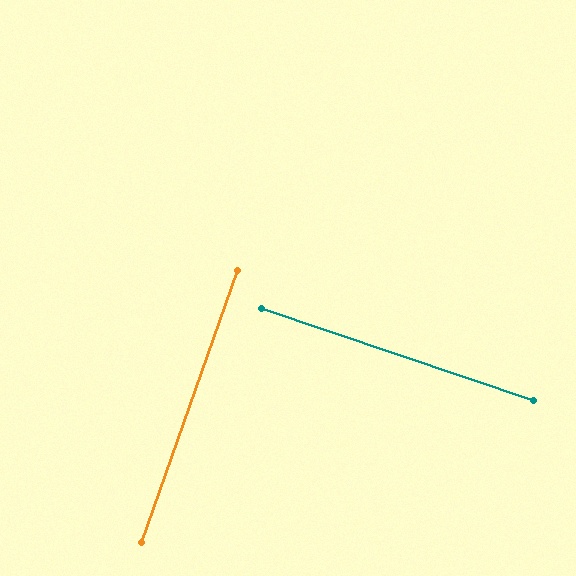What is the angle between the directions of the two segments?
Approximately 89 degrees.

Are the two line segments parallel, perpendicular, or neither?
Perpendicular — they meet at approximately 89°.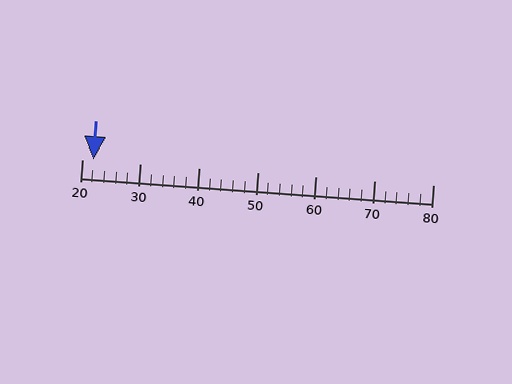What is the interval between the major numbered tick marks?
The major tick marks are spaced 10 units apart.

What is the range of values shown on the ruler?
The ruler shows values from 20 to 80.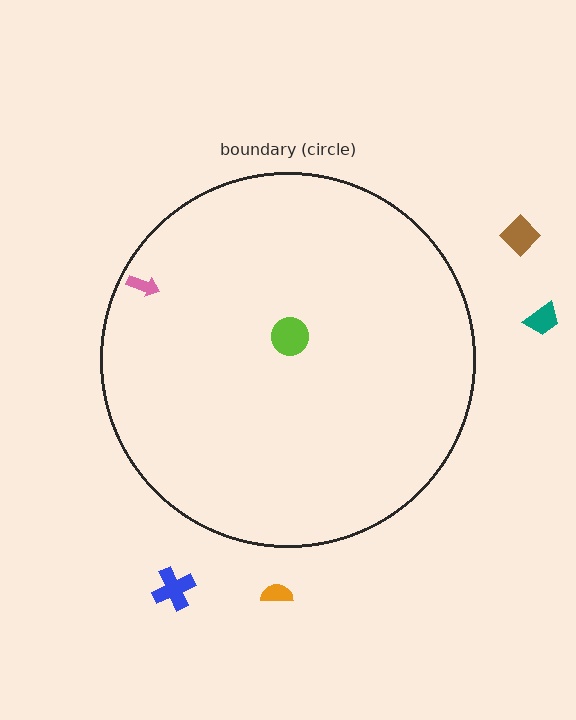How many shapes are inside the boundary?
2 inside, 4 outside.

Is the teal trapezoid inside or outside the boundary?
Outside.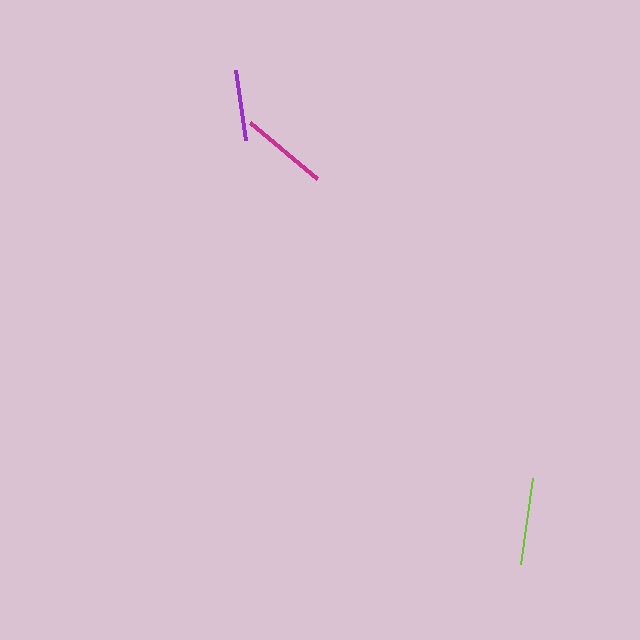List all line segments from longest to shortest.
From longest to shortest: lime, magenta, purple.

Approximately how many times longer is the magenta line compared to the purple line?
The magenta line is approximately 1.2 times the length of the purple line.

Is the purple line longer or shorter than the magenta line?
The magenta line is longer than the purple line.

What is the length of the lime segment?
The lime segment is approximately 87 pixels long.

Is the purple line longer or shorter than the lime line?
The lime line is longer than the purple line.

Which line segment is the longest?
The lime line is the longest at approximately 87 pixels.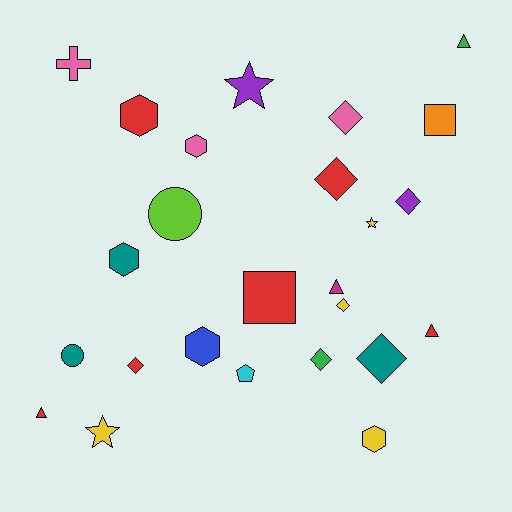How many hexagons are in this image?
There are 5 hexagons.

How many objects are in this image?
There are 25 objects.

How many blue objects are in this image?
There is 1 blue object.